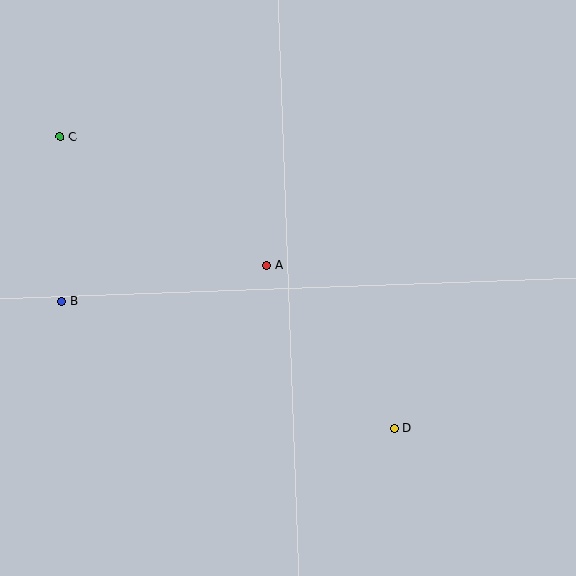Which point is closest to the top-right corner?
Point A is closest to the top-right corner.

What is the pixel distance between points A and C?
The distance between A and C is 243 pixels.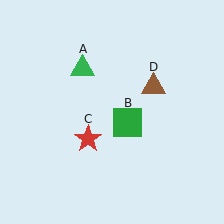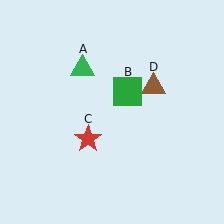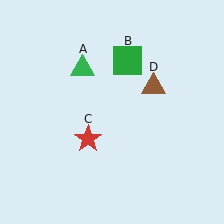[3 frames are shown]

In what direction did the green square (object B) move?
The green square (object B) moved up.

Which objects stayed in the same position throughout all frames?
Green triangle (object A) and red star (object C) and brown triangle (object D) remained stationary.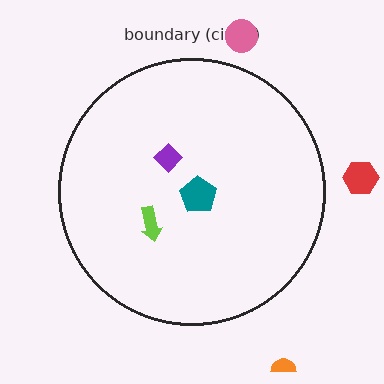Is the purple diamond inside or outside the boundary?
Inside.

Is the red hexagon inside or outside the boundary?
Outside.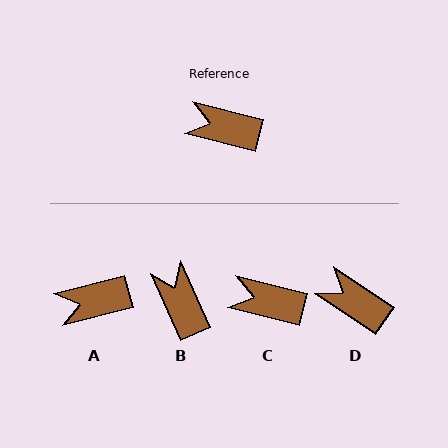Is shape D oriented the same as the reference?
No, it is off by about 21 degrees.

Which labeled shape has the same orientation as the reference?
C.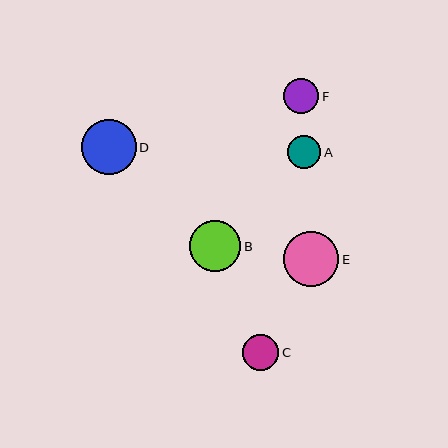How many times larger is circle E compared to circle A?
Circle E is approximately 1.6 times the size of circle A.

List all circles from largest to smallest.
From largest to smallest: D, E, B, C, F, A.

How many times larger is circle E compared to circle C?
Circle E is approximately 1.5 times the size of circle C.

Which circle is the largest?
Circle D is the largest with a size of approximately 55 pixels.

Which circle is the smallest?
Circle A is the smallest with a size of approximately 33 pixels.